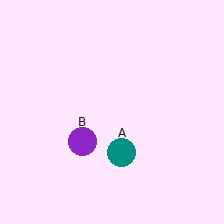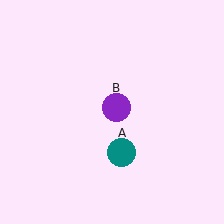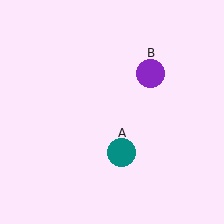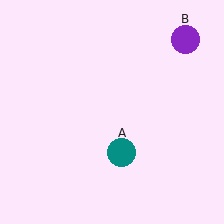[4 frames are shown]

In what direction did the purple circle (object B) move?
The purple circle (object B) moved up and to the right.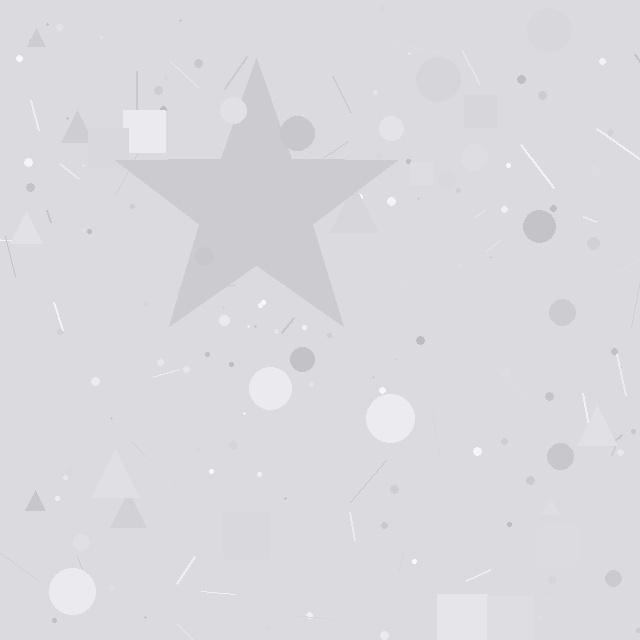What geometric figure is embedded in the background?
A star is embedded in the background.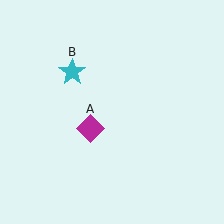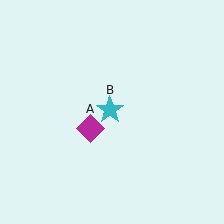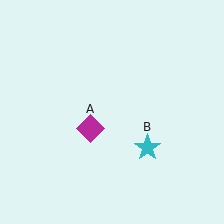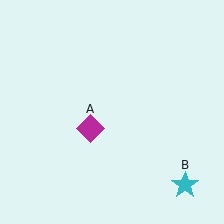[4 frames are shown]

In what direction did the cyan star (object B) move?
The cyan star (object B) moved down and to the right.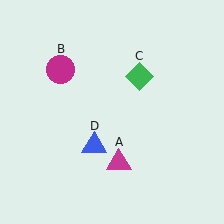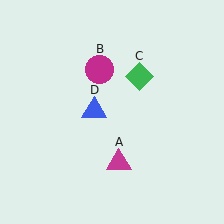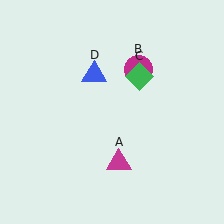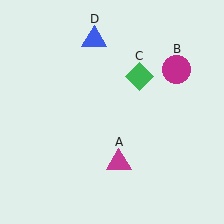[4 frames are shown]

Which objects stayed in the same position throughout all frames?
Magenta triangle (object A) and green diamond (object C) remained stationary.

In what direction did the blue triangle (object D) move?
The blue triangle (object D) moved up.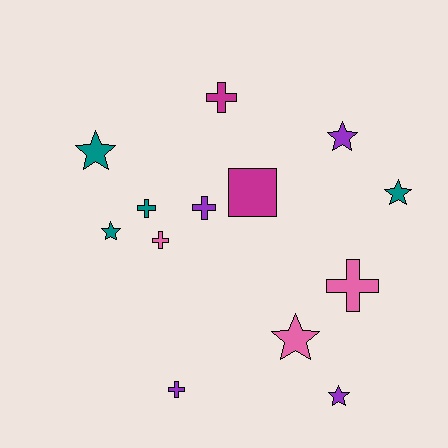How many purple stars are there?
There are 2 purple stars.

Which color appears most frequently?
Purple, with 4 objects.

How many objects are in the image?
There are 13 objects.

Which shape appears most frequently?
Star, with 6 objects.